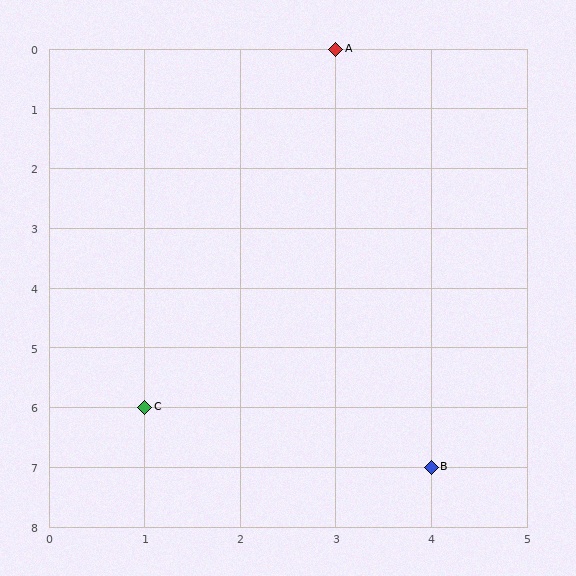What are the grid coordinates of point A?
Point A is at grid coordinates (3, 0).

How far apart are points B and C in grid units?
Points B and C are 3 columns and 1 row apart (about 3.2 grid units diagonally).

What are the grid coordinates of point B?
Point B is at grid coordinates (4, 7).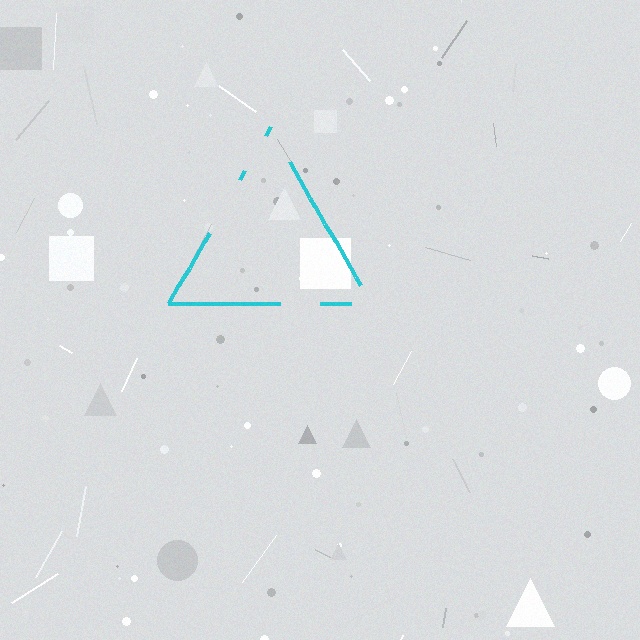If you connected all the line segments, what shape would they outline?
They would outline a triangle.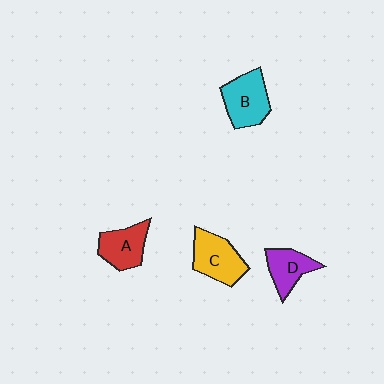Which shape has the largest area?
Shape B (cyan).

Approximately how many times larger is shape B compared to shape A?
Approximately 1.2 times.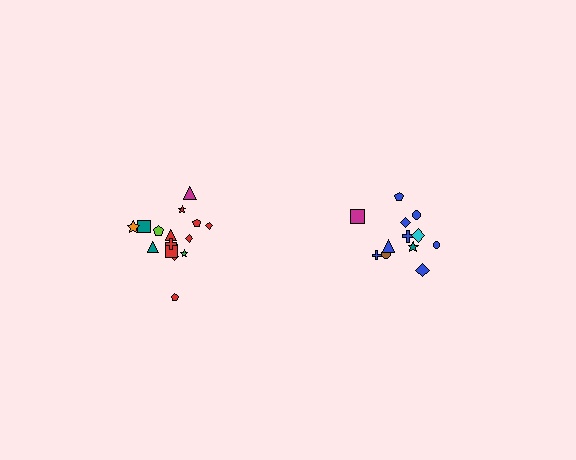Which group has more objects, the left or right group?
The left group.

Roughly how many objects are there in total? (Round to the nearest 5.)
Roughly 25 objects in total.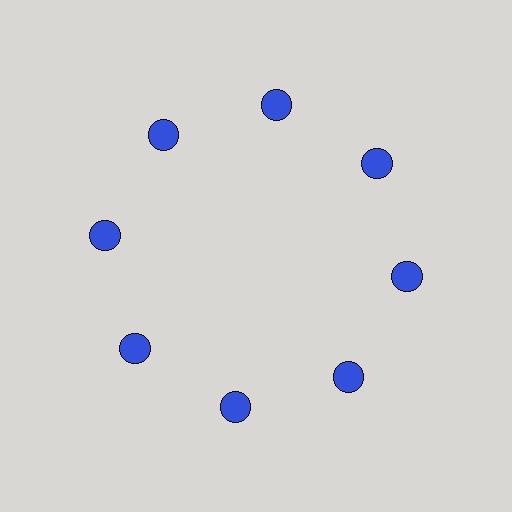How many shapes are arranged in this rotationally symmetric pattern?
There are 8 shapes, arranged in 8 groups of 1.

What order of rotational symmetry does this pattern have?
This pattern has 8-fold rotational symmetry.